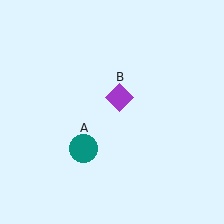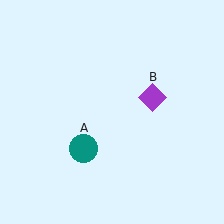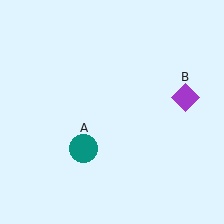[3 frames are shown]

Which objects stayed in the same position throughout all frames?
Teal circle (object A) remained stationary.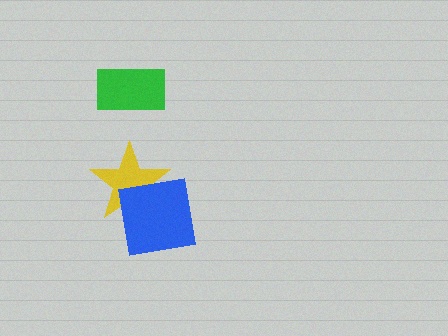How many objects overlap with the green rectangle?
0 objects overlap with the green rectangle.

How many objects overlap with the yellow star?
1 object overlaps with the yellow star.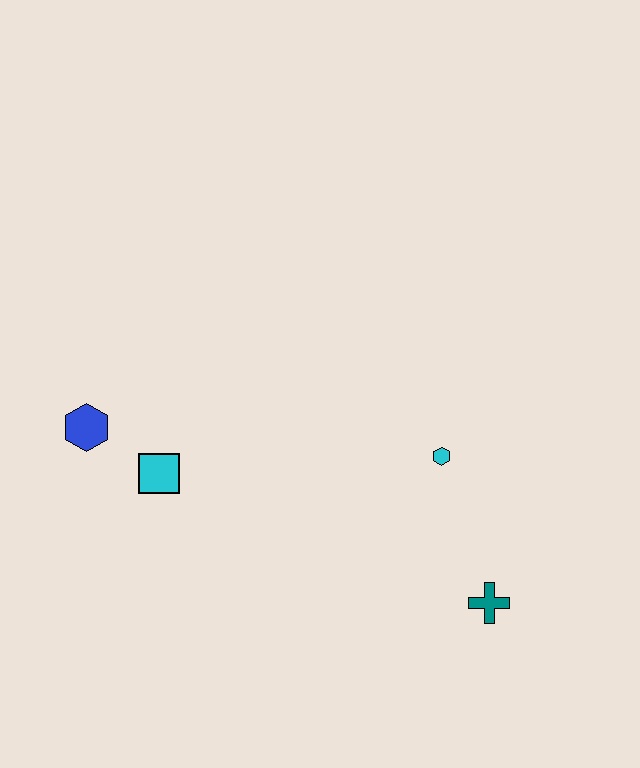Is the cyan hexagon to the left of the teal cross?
Yes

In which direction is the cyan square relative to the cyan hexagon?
The cyan square is to the left of the cyan hexagon.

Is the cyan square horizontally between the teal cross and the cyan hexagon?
No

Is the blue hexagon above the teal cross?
Yes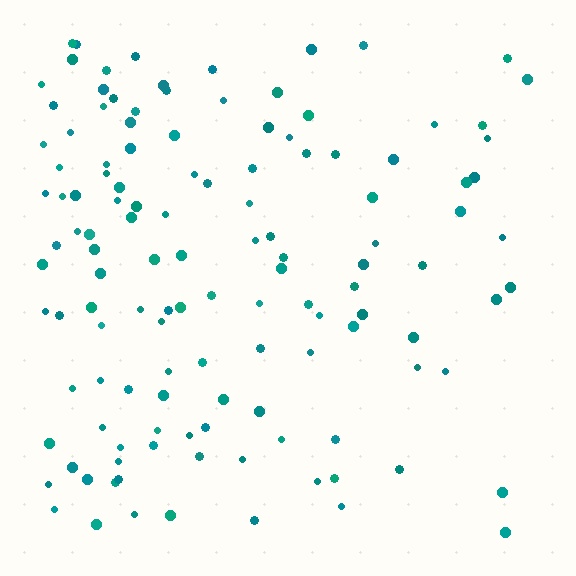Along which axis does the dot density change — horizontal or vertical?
Horizontal.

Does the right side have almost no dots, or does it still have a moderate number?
Still a moderate number, just noticeably fewer than the left.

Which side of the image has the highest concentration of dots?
The left.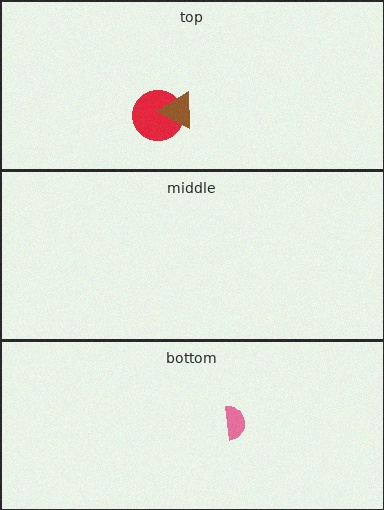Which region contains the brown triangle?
The top region.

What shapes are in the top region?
The red circle, the brown triangle.